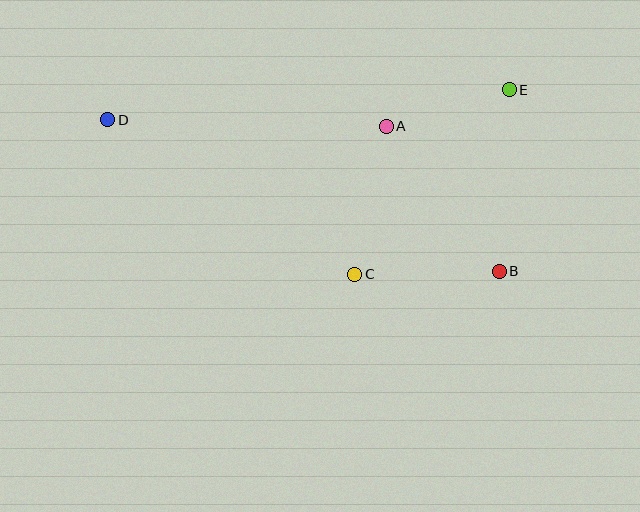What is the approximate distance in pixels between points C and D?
The distance between C and D is approximately 292 pixels.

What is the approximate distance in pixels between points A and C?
The distance between A and C is approximately 151 pixels.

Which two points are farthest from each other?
Points B and D are farthest from each other.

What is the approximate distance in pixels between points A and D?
The distance between A and D is approximately 279 pixels.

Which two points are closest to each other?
Points A and E are closest to each other.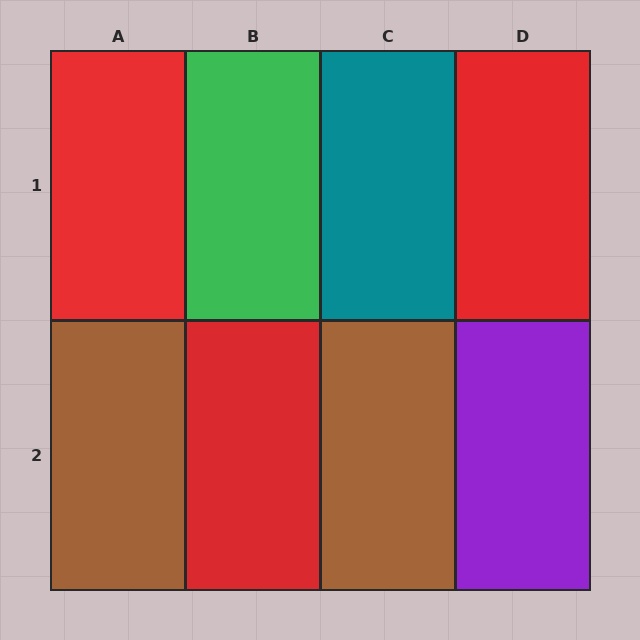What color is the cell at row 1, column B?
Green.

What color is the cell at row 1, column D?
Red.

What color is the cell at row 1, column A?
Red.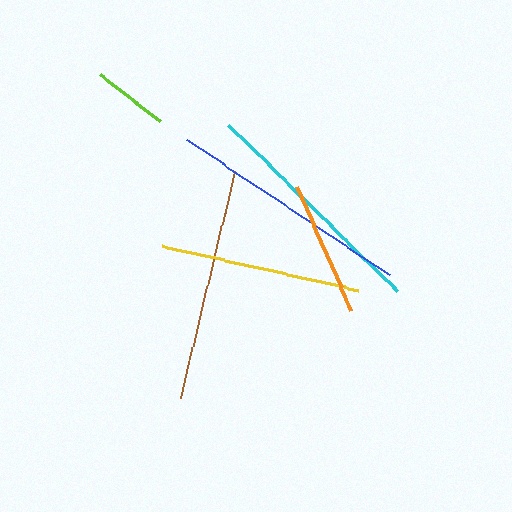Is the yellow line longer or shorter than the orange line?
The yellow line is longer than the orange line.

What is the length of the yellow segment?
The yellow segment is approximately 201 pixels long.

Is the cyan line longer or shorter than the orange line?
The cyan line is longer than the orange line.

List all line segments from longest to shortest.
From longest to shortest: blue, cyan, brown, yellow, orange, lime.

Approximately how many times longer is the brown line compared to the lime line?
The brown line is approximately 3.1 times the length of the lime line.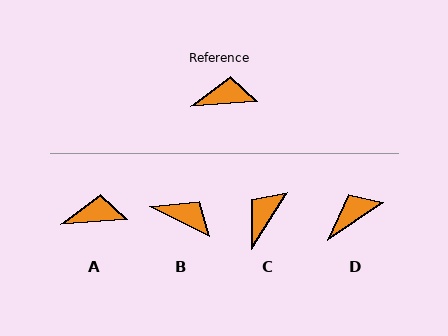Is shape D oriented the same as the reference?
No, it is off by about 29 degrees.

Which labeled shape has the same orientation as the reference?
A.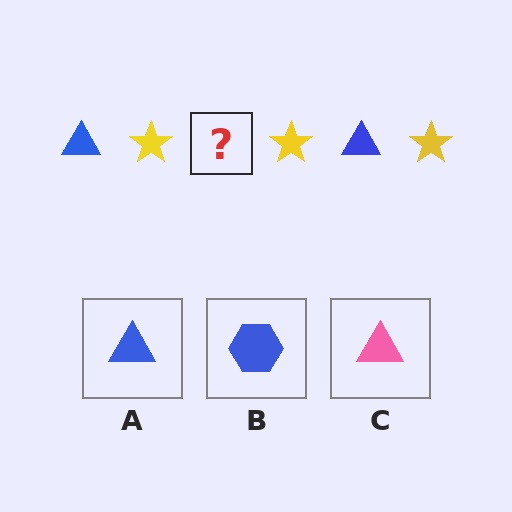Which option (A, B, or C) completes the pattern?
A.